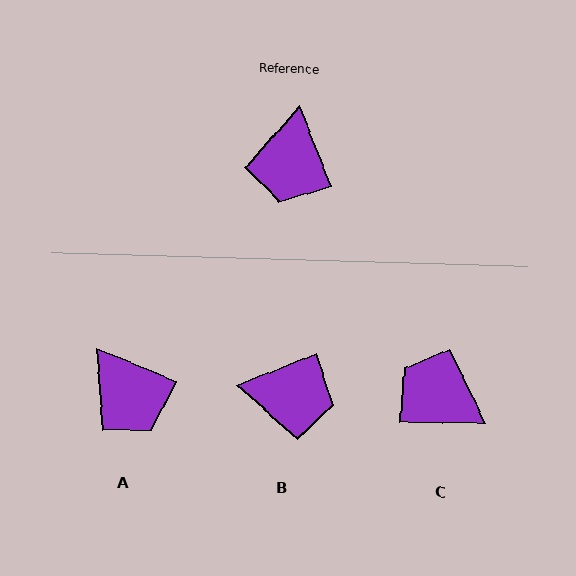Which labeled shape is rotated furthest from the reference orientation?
C, about 112 degrees away.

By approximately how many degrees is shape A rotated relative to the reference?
Approximately 46 degrees counter-clockwise.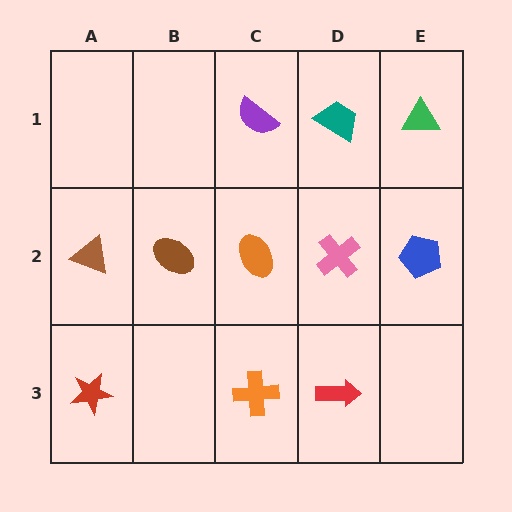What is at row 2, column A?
A brown triangle.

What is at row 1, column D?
A teal trapezoid.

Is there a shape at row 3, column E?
No, that cell is empty.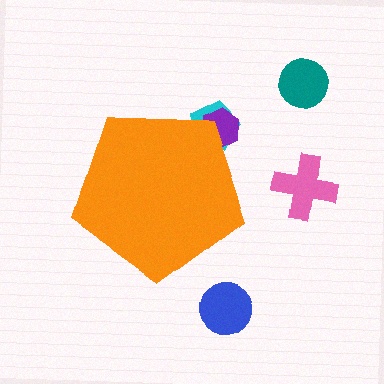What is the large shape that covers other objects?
An orange pentagon.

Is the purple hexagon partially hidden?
Yes, the purple hexagon is partially hidden behind the orange pentagon.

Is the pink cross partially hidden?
No, the pink cross is fully visible.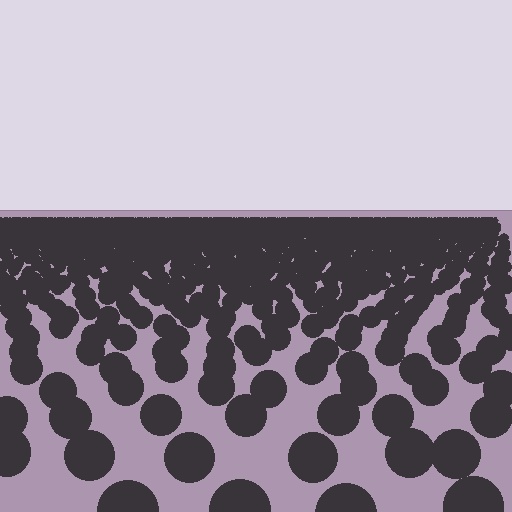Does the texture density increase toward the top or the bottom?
Density increases toward the top.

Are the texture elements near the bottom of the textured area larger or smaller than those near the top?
Larger. Near the bottom, elements are closer to the viewer and appear at a bigger on-screen size.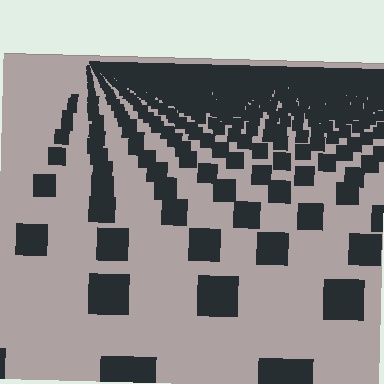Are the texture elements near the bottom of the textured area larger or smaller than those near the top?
Larger. Near the bottom, elements are closer to the viewer and appear at a bigger on-screen size.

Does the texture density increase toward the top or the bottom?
Density increases toward the top.